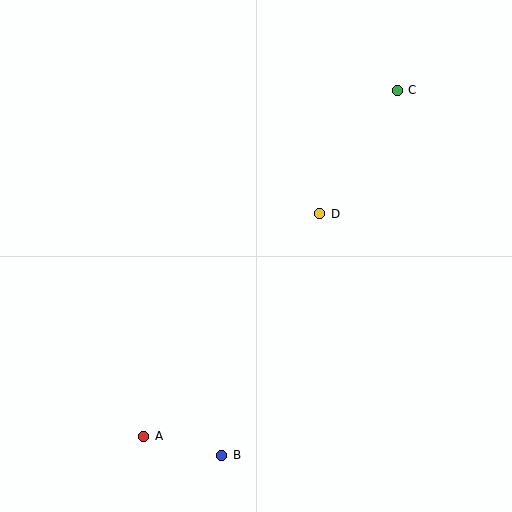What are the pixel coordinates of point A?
Point A is at (144, 436).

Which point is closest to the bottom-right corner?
Point B is closest to the bottom-right corner.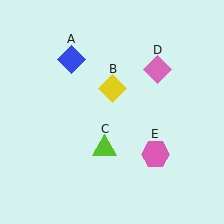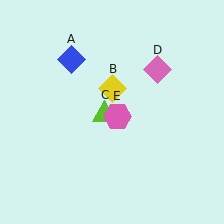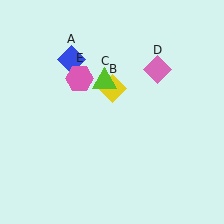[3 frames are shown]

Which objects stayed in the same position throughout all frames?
Blue diamond (object A) and yellow diamond (object B) and pink diamond (object D) remained stationary.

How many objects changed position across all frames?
2 objects changed position: lime triangle (object C), pink hexagon (object E).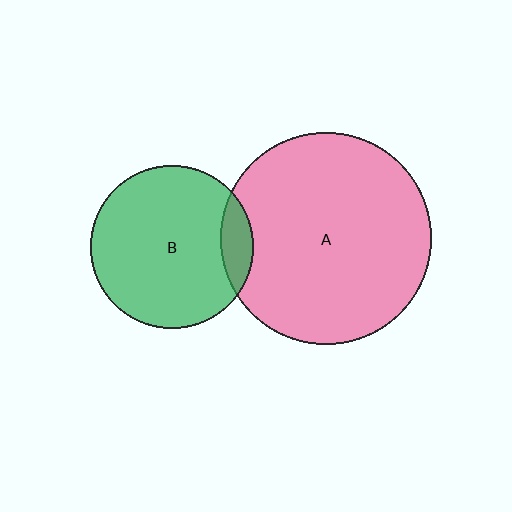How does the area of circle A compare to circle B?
Approximately 1.7 times.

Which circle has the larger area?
Circle A (pink).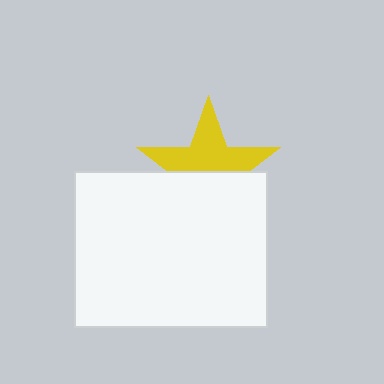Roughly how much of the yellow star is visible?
About half of it is visible (roughly 54%).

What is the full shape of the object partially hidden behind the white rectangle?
The partially hidden object is a yellow star.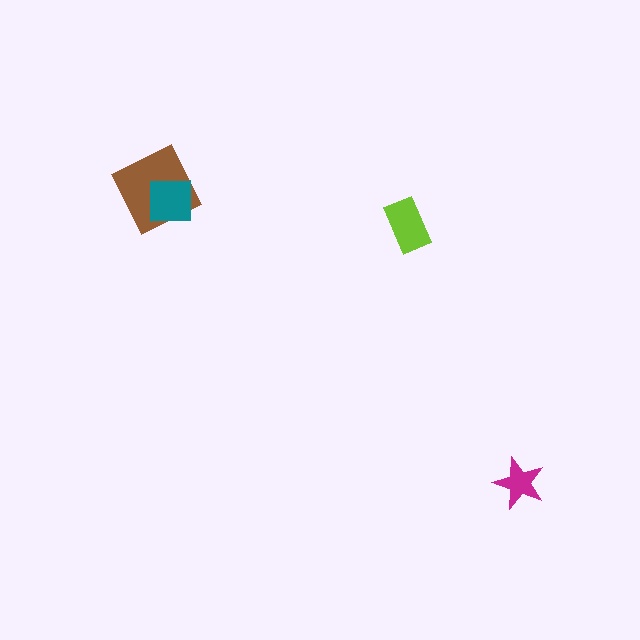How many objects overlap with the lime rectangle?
0 objects overlap with the lime rectangle.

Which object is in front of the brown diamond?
The teal square is in front of the brown diamond.